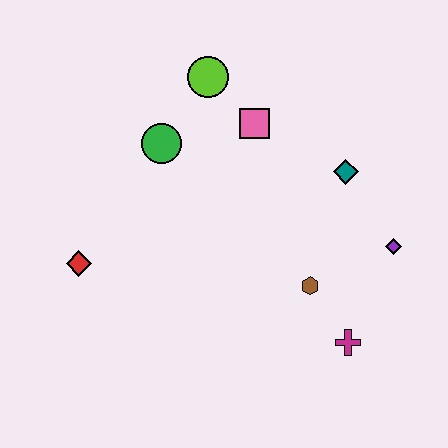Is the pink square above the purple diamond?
Yes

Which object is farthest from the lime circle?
The magenta cross is farthest from the lime circle.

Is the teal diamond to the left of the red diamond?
No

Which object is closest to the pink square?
The lime circle is closest to the pink square.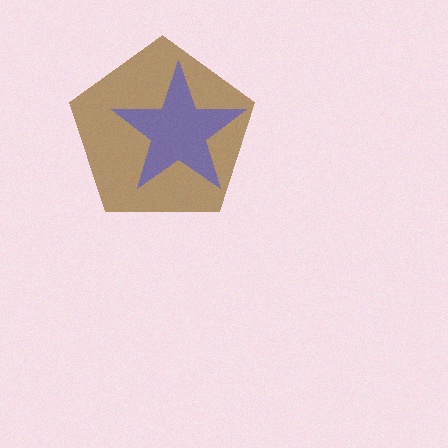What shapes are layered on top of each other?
The layered shapes are: a brown pentagon, a blue star.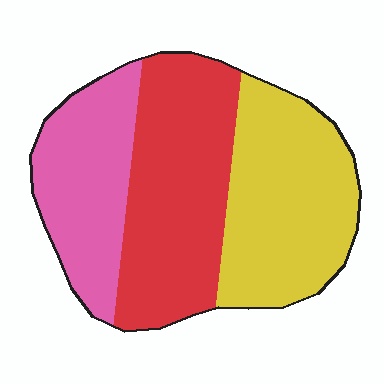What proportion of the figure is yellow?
Yellow covers 36% of the figure.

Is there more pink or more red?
Red.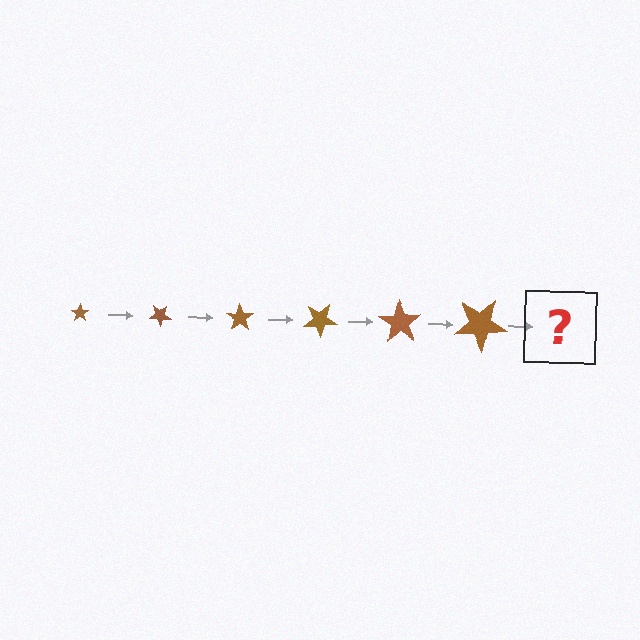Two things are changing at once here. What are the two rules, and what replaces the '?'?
The two rules are that the star grows larger each step and it rotates 35 degrees each step. The '?' should be a star, larger than the previous one and rotated 210 degrees from the start.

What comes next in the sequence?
The next element should be a star, larger than the previous one and rotated 210 degrees from the start.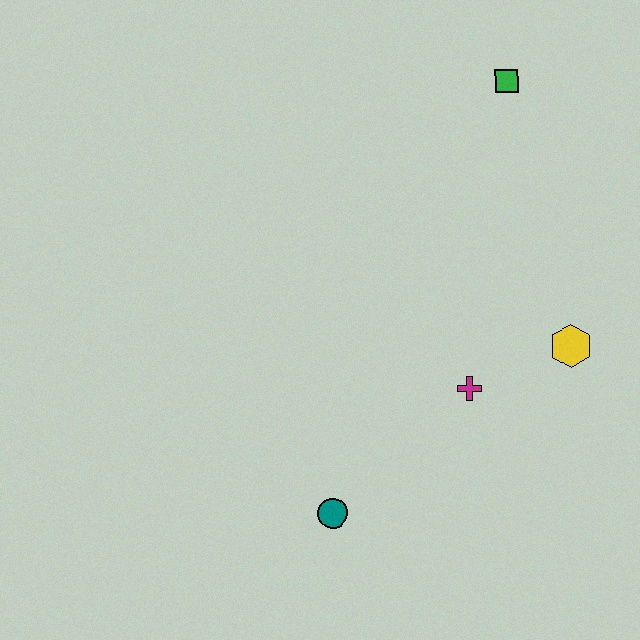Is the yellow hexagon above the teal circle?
Yes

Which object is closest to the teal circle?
The magenta cross is closest to the teal circle.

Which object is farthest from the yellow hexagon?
The teal circle is farthest from the yellow hexagon.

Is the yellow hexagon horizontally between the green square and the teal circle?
No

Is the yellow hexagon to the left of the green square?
No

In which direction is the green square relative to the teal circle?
The green square is above the teal circle.